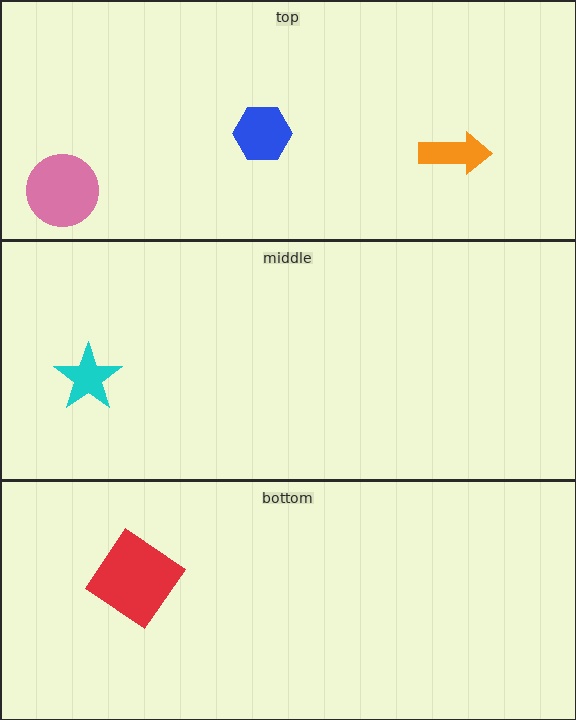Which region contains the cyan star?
The middle region.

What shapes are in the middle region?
The cyan star.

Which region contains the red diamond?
The bottom region.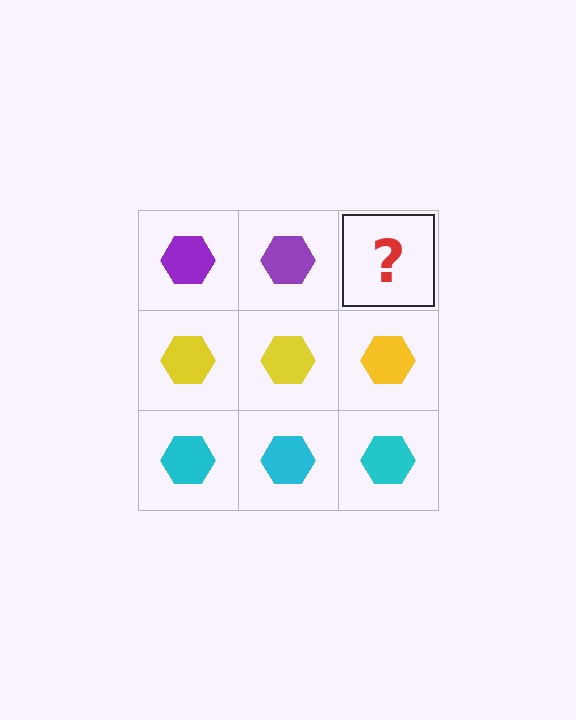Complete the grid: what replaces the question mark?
The question mark should be replaced with a purple hexagon.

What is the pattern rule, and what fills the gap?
The rule is that each row has a consistent color. The gap should be filled with a purple hexagon.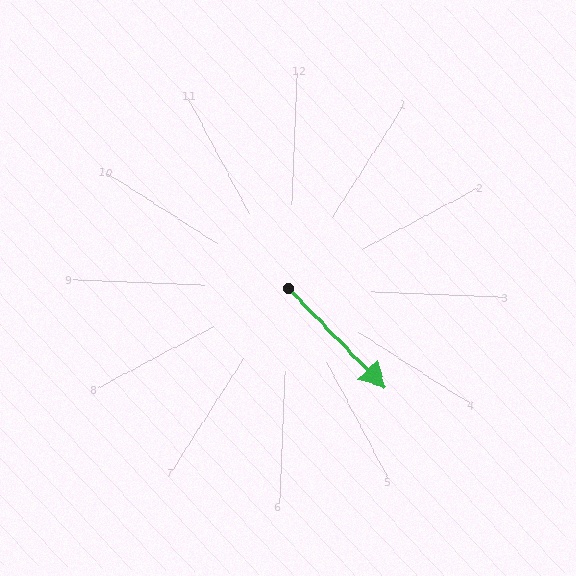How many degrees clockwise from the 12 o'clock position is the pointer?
Approximately 133 degrees.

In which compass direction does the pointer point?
Southeast.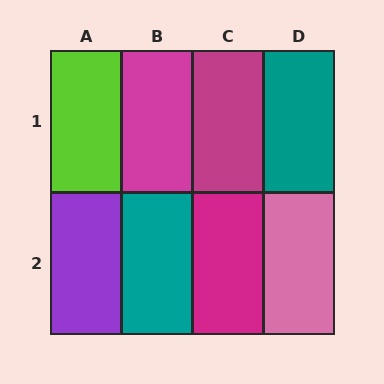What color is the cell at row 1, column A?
Lime.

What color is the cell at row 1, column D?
Teal.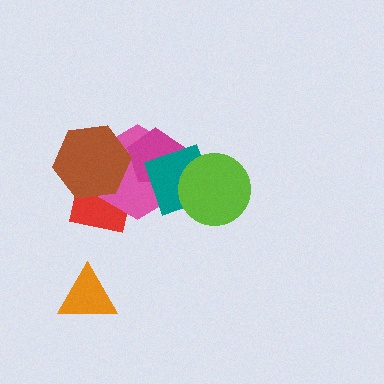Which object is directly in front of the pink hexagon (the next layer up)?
The magenta pentagon is directly in front of the pink hexagon.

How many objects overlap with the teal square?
3 objects overlap with the teal square.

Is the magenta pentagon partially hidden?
Yes, it is partially covered by another shape.